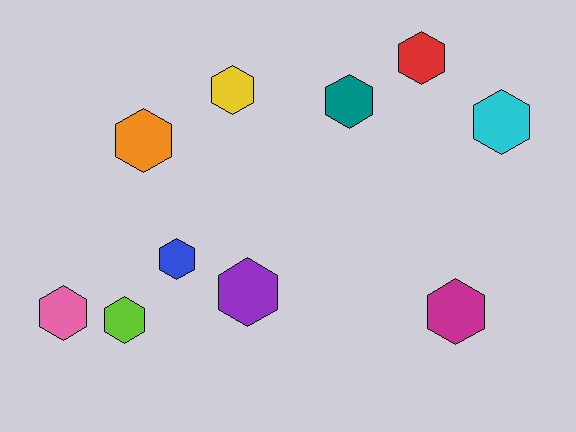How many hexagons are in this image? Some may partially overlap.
There are 10 hexagons.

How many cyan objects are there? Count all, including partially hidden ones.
There is 1 cyan object.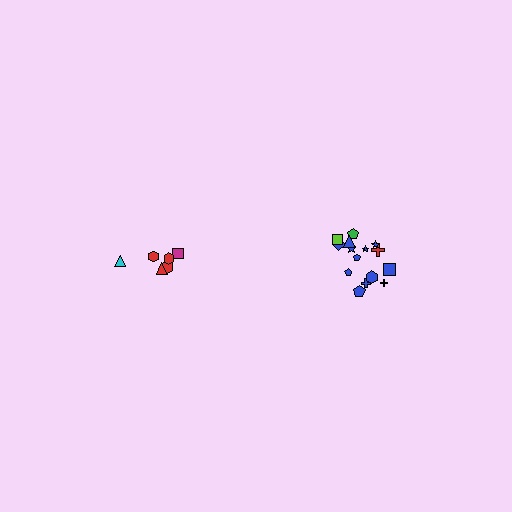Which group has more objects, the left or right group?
The right group.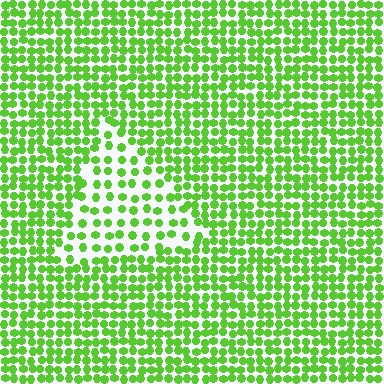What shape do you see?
I see a triangle.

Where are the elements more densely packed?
The elements are more densely packed outside the triangle boundary.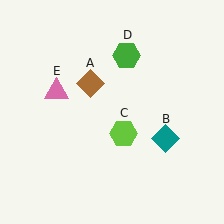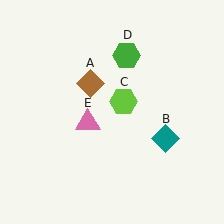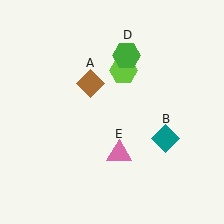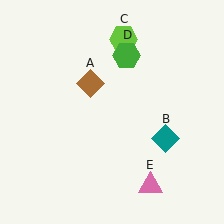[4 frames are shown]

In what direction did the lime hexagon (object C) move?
The lime hexagon (object C) moved up.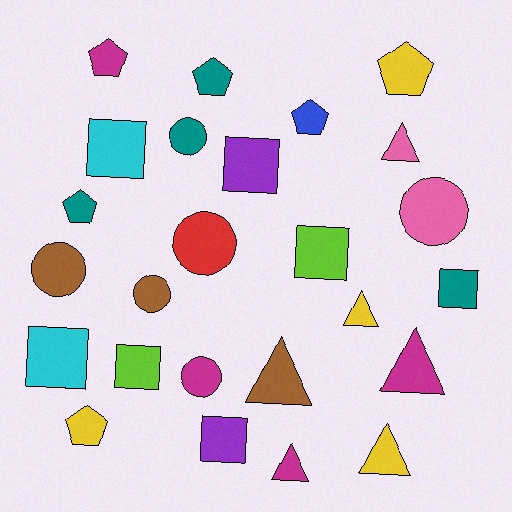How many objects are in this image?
There are 25 objects.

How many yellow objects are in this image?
There are 4 yellow objects.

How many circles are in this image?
There are 6 circles.